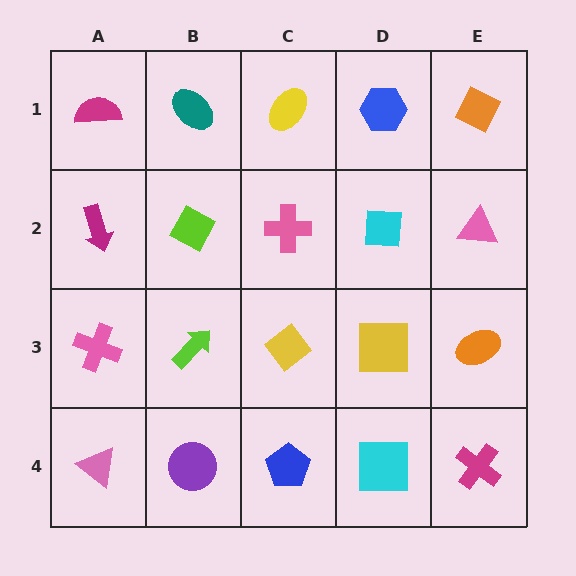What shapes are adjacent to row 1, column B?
A lime diamond (row 2, column B), a magenta semicircle (row 1, column A), a yellow ellipse (row 1, column C).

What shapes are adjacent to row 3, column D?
A cyan square (row 2, column D), a cyan square (row 4, column D), a yellow diamond (row 3, column C), an orange ellipse (row 3, column E).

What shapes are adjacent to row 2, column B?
A teal ellipse (row 1, column B), a lime arrow (row 3, column B), a magenta arrow (row 2, column A), a pink cross (row 2, column C).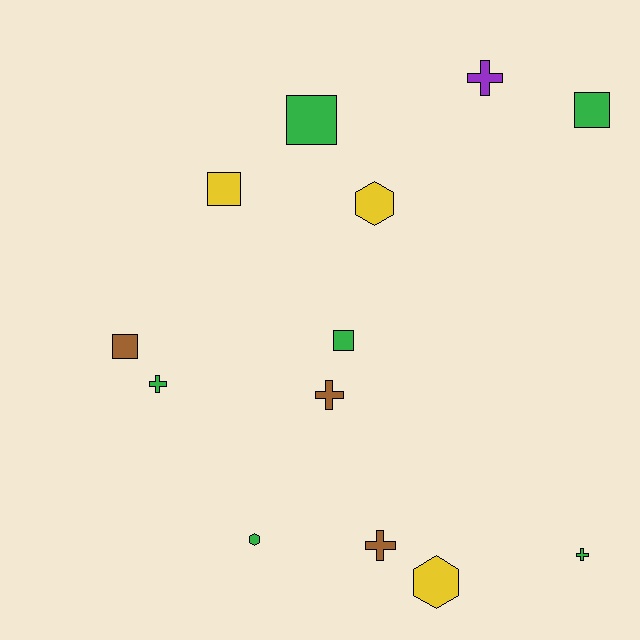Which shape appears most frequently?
Square, with 5 objects.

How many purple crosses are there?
There is 1 purple cross.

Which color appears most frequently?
Green, with 6 objects.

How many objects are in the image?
There are 13 objects.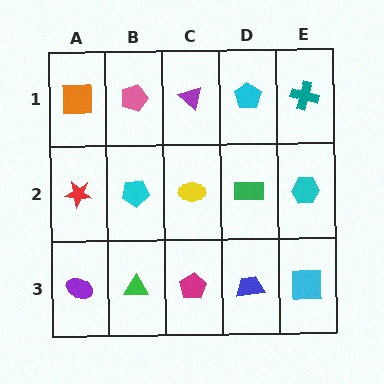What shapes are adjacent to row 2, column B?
A pink pentagon (row 1, column B), a green triangle (row 3, column B), a red star (row 2, column A), a yellow ellipse (row 2, column C).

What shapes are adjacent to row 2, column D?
A cyan pentagon (row 1, column D), a blue trapezoid (row 3, column D), a yellow ellipse (row 2, column C), a cyan hexagon (row 2, column E).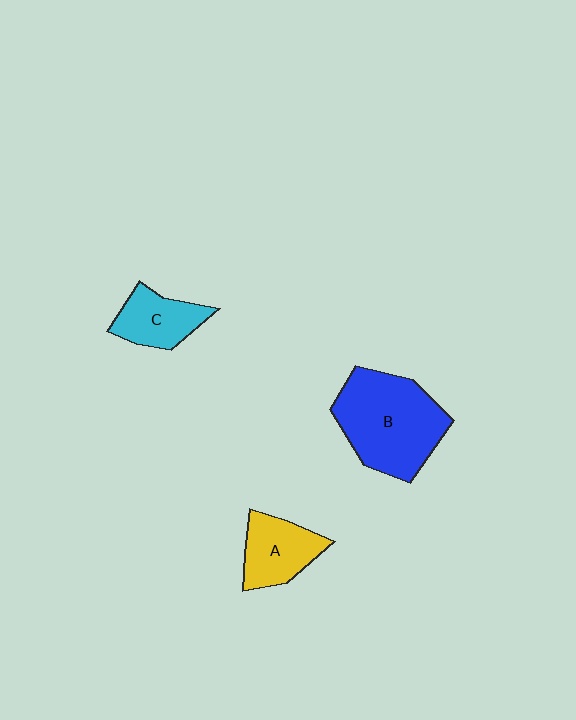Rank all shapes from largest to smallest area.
From largest to smallest: B (blue), A (yellow), C (cyan).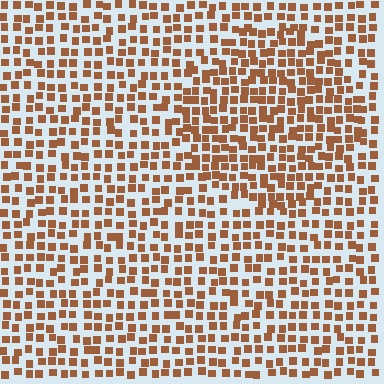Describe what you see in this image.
The image contains small brown elements arranged at two different densities. A circle-shaped region is visible where the elements are more densely packed than the surrounding area.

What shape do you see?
I see a circle.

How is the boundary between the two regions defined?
The boundary is defined by a change in element density (approximately 1.4x ratio). All elements are the same color, size, and shape.